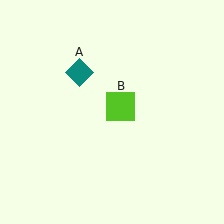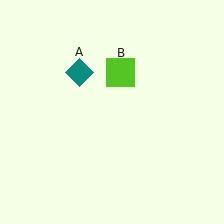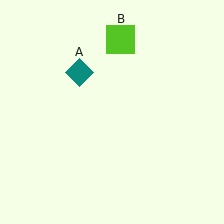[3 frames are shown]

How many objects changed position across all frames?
1 object changed position: lime square (object B).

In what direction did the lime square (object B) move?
The lime square (object B) moved up.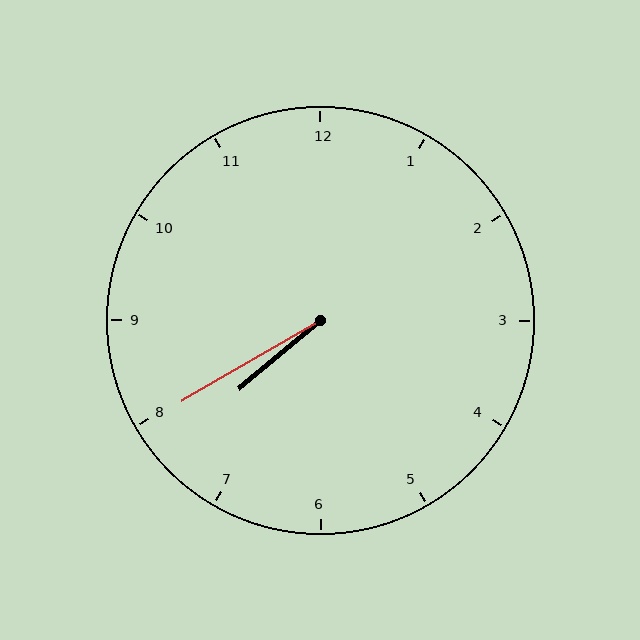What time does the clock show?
7:40.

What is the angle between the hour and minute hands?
Approximately 10 degrees.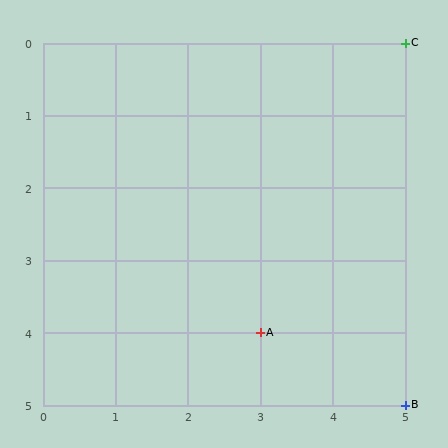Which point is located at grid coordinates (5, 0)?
Point C is at (5, 0).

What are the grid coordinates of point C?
Point C is at grid coordinates (5, 0).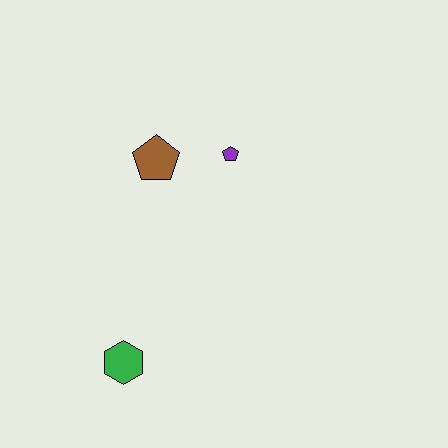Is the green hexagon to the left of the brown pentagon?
Yes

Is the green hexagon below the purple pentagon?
Yes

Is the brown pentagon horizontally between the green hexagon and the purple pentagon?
Yes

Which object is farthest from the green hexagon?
The purple pentagon is farthest from the green hexagon.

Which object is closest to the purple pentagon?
The brown pentagon is closest to the purple pentagon.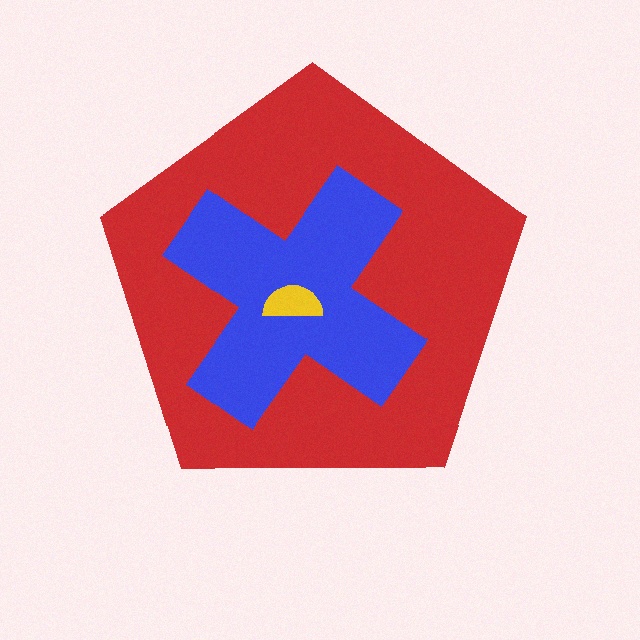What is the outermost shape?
The red pentagon.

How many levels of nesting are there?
3.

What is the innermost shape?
The yellow semicircle.